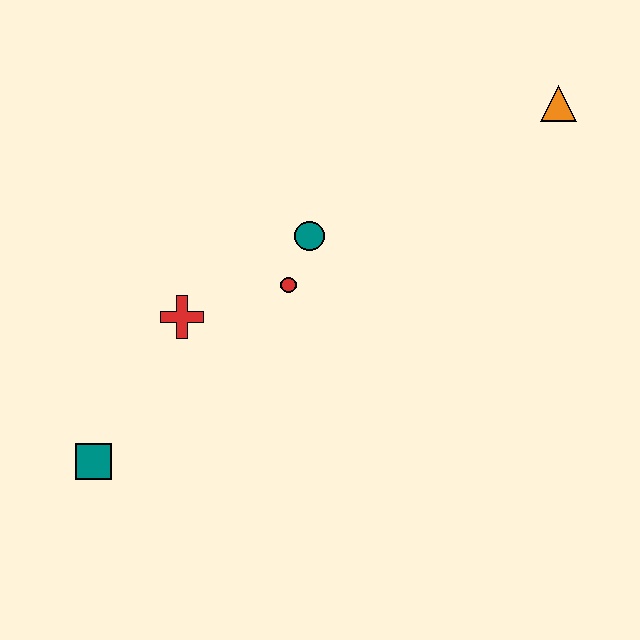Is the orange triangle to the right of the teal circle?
Yes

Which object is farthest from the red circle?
The orange triangle is farthest from the red circle.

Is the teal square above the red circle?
No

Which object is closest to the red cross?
The red circle is closest to the red cross.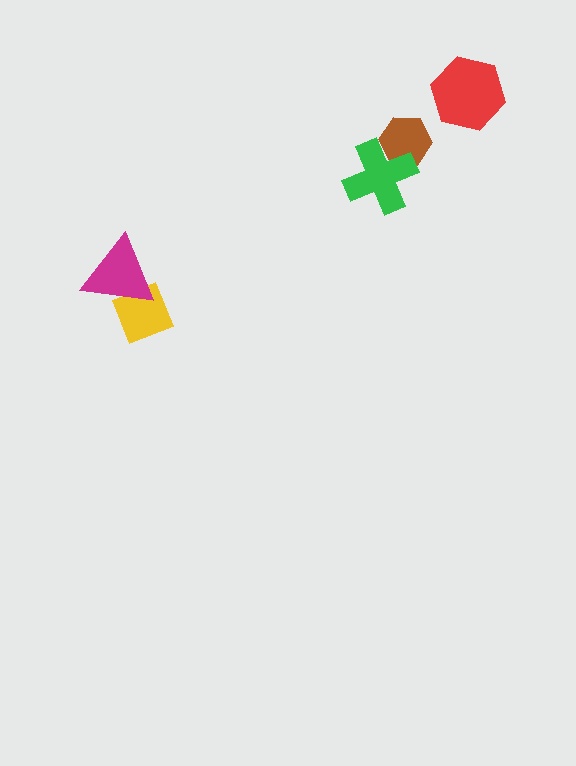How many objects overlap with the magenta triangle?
1 object overlaps with the magenta triangle.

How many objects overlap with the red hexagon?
0 objects overlap with the red hexagon.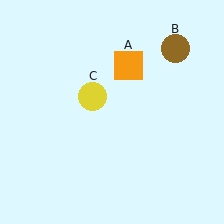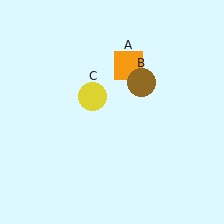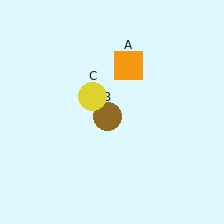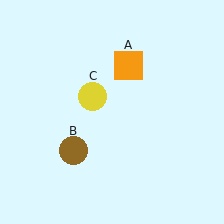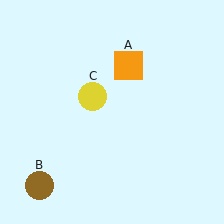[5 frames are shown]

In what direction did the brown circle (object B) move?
The brown circle (object B) moved down and to the left.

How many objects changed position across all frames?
1 object changed position: brown circle (object B).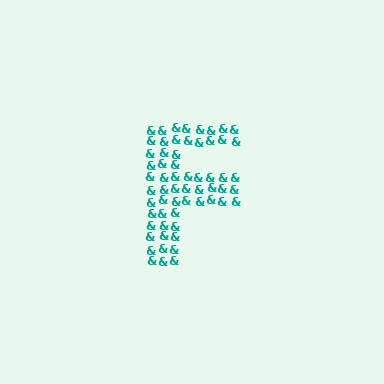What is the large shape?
The large shape is the letter F.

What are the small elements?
The small elements are ampersands.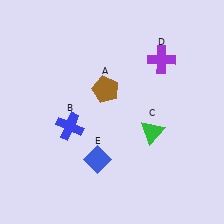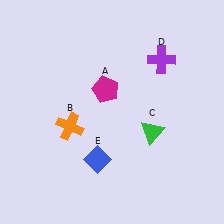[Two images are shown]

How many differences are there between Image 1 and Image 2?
There are 2 differences between the two images.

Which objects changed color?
A changed from brown to magenta. B changed from blue to orange.